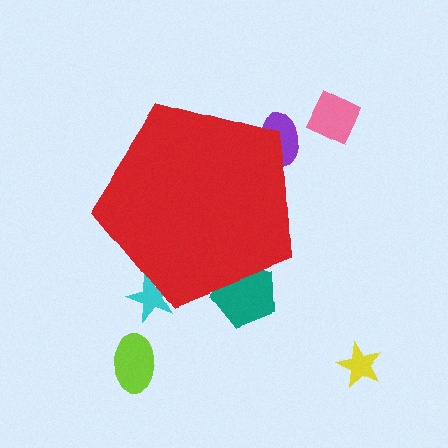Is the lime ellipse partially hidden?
No, the lime ellipse is fully visible.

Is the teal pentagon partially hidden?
Yes, the teal pentagon is partially hidden behind the red pentagon.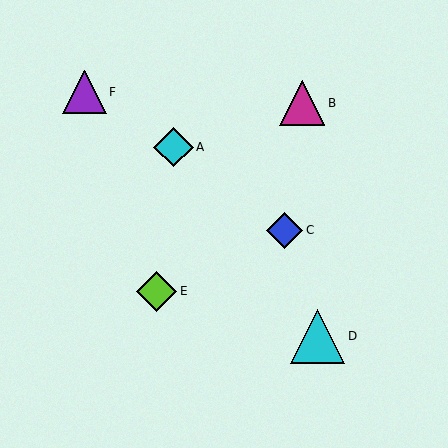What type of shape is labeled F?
Shape F is a purple triangle.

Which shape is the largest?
The cyan triangle (labeled D) is the largest.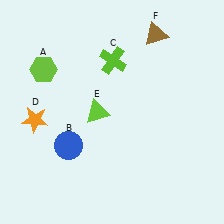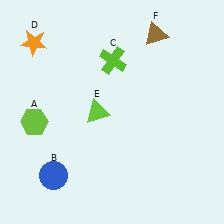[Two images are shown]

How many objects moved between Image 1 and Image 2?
3 objects moved between the two images.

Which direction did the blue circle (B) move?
The blue circle (B) moved down.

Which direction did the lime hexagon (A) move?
The lime hexagon (A) moved down.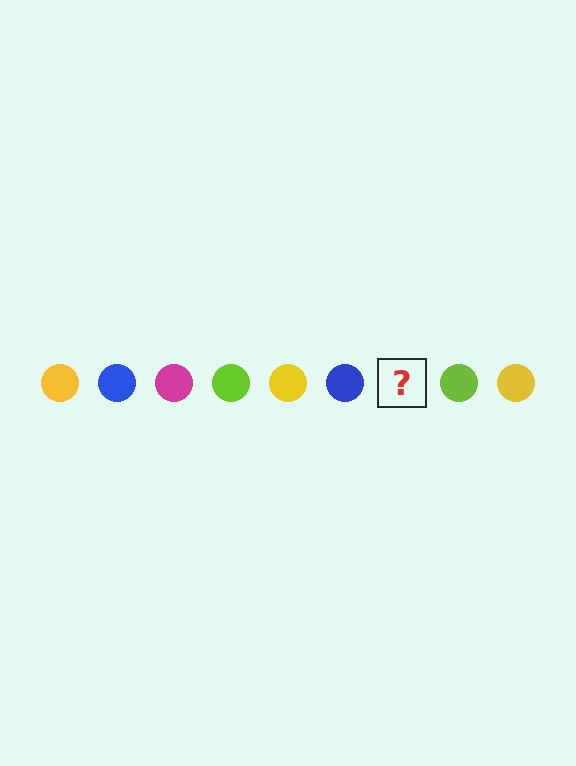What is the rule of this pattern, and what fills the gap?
The rule is that the pattern cycles through yellow, blue, magenta, lime circles. The gap should be filled with a magenta circle.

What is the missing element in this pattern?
The missing element is a magenta circle.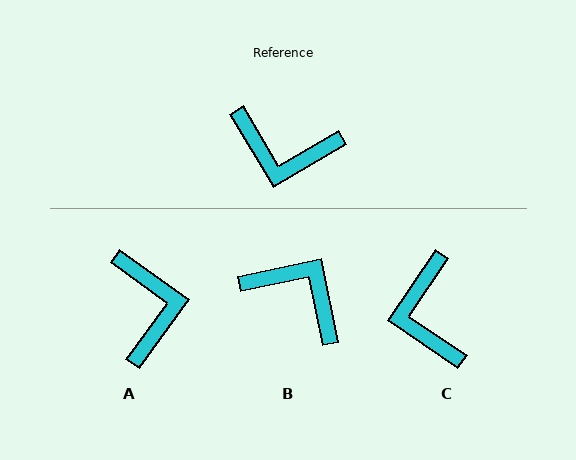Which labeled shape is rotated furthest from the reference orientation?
B, about 161 degrees away.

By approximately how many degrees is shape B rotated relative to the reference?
Approximately 161 degrees counter-clockwise.